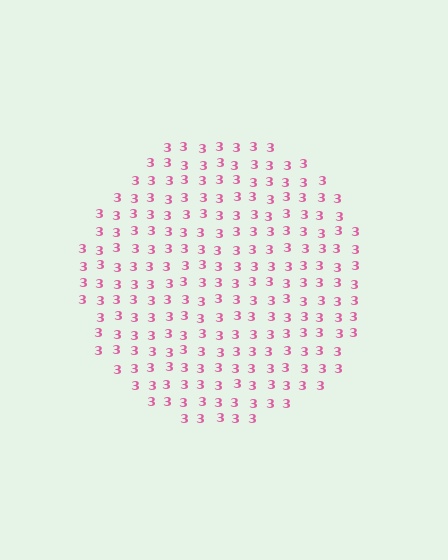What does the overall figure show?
The overall figure shows a circle.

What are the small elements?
The small elements are digit 3's.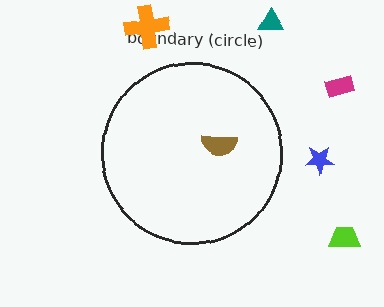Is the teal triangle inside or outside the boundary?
Outside.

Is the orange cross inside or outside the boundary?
Outside.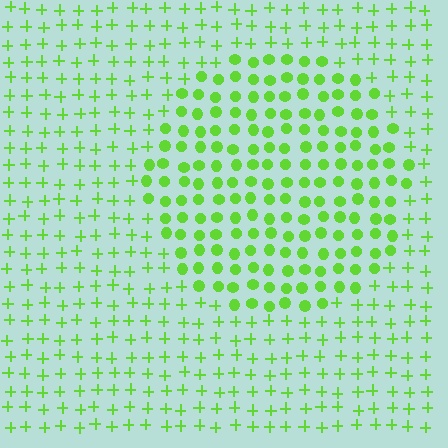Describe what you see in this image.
The image is filled with small lime elements arranged in a uniform grid. A circle-shaped region contains circles, while the surrounding area contains plus signs. The boundary is defined purely by the change in element shape.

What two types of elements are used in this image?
The image uses circles inside the circle region and plus signs outside it.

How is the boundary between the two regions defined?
The boundary is defined by a change in element shape: circles inside vs. plus signs outside. All elements share the same color and spacing.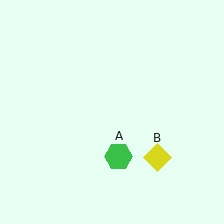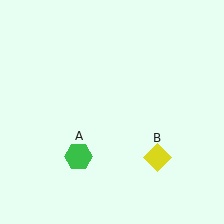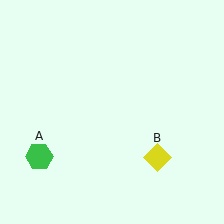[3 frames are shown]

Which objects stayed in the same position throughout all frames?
Yellow diamond (object B) remained stationary.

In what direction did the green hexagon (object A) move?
The green hexagon (object A) moved left.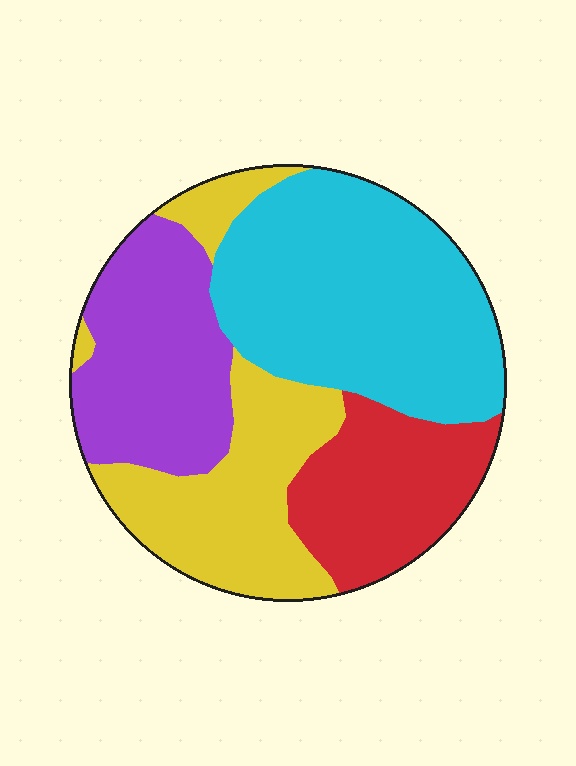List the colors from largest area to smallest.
From largest to smallest: cyan, yellow, purple, red.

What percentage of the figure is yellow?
Yellow covers 25% of the figure.